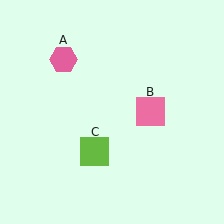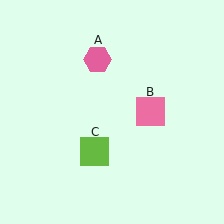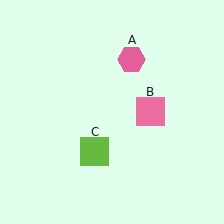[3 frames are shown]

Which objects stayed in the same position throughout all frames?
Pink square (object B) and lime square (object C) remained stationary.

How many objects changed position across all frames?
1 object changed position: pink hexagon (object A).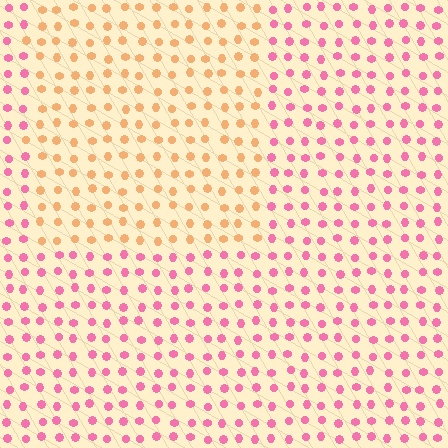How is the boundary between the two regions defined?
The boundary is defined purely by a slight shift in hue (about 55 degrees). Spacing, size, and orientation are identical on both sides.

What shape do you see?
I see a rectangle.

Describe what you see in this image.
The image is filled with small pink elements in a uniform arrangement. A rectangle-shaped region is visible where the elements are tinted to a slightly different hue, forming a subtle color boundary.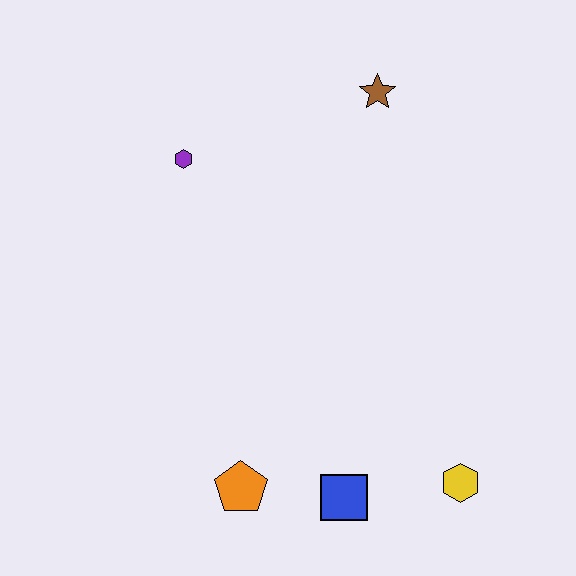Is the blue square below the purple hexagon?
Yes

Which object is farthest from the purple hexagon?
The yellow hexagon is farthest from the purple hexagon.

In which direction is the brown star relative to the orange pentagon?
The brown star is above the orange pentagon.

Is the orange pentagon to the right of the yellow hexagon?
No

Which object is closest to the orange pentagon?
The blue square is closest to the orange pentagon.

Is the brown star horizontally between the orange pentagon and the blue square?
No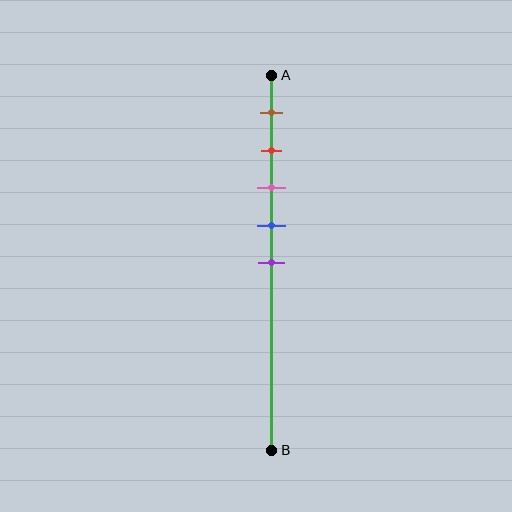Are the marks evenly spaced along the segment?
Yes, the marks are approximately evenly spaced.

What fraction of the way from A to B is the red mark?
The red mark is approximately 20% (0.2) of the way from A to B.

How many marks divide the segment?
There are 5 marks dividing the segment.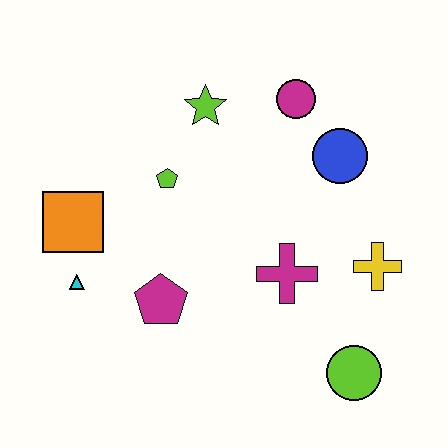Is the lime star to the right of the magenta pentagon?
Yes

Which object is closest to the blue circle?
The magenta circle is closest to the blue circle.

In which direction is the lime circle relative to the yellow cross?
The lime circle is below the yellow cross.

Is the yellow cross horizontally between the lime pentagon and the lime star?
No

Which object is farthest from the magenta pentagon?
The magenta circle is farthest from the magenta pentagon.